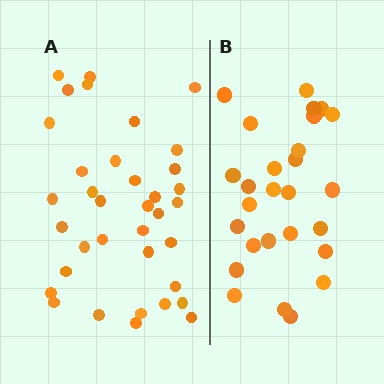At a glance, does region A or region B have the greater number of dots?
Region A (the left region) has more dots.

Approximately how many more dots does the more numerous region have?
Region A has roughly 8 or so more dots than region B.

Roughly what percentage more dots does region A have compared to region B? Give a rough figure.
About 35% more.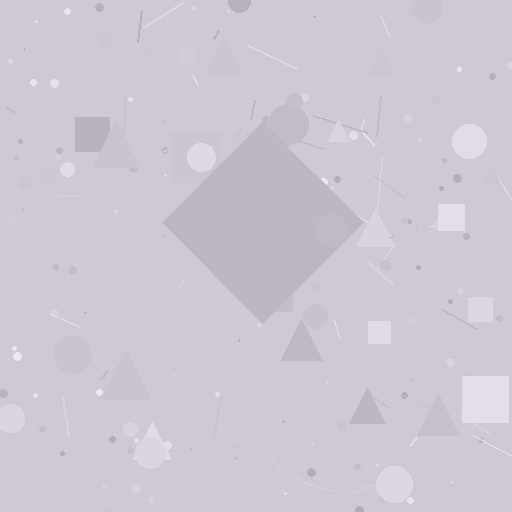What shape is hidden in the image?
A diamond is hidden in the image.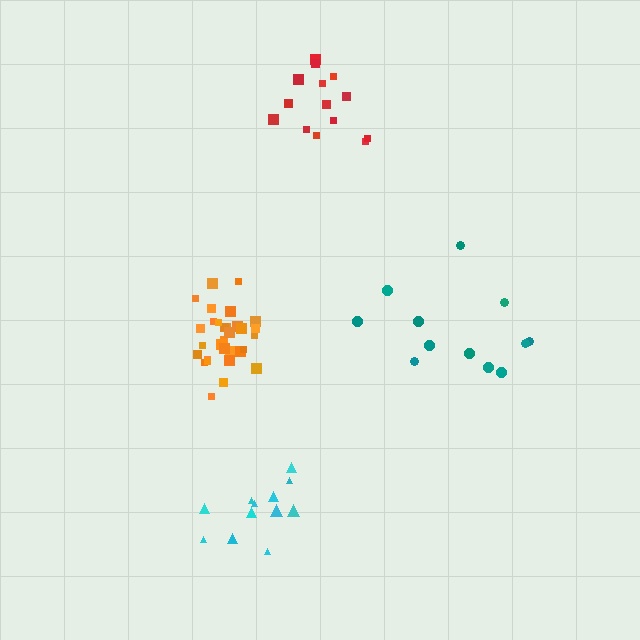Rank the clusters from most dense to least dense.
orange, cyan, red, teal.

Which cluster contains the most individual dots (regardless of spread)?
Orange (32).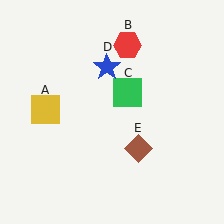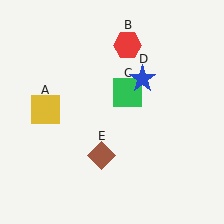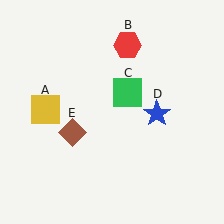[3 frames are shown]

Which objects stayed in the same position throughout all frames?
Yellow square (object A) and red hexagon (object B) and green square (object C) remained stationary.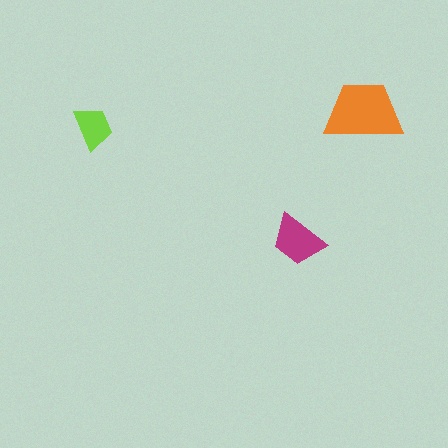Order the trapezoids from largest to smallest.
the orange one, the magenta one, the lime one.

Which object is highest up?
The orange trapezoid is topmost.